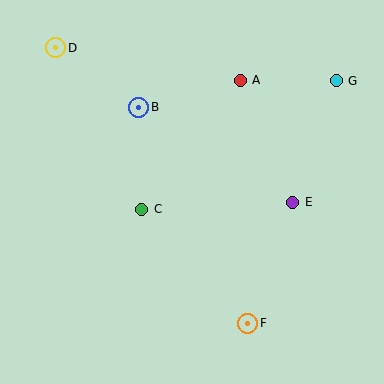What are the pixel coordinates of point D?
Point D is at (56, 48).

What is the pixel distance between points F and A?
The distance between F and A is 243 pixels.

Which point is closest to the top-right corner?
Point G is closest to the top-right corner.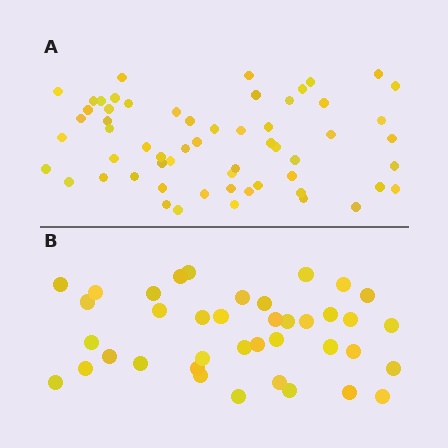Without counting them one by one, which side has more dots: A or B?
Region A (the top region) has more dots.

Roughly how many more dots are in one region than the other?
Region A has approximately 20 more dots than region B.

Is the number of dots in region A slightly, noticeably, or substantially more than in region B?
Region A has substantially more. The ratio is roughly 1.5 to 1.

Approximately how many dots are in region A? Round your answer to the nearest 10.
About 60 dots. (The exact count is 59, which rounds to 60.)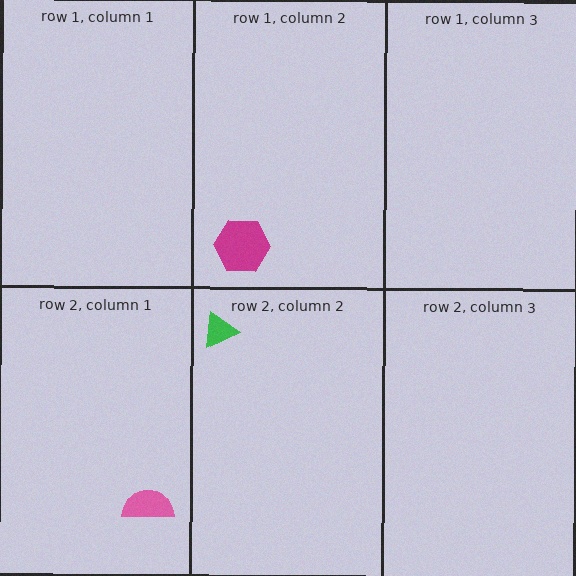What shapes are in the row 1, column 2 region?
The magenta hexagon.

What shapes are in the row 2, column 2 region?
The green triangle.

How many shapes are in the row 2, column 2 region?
1.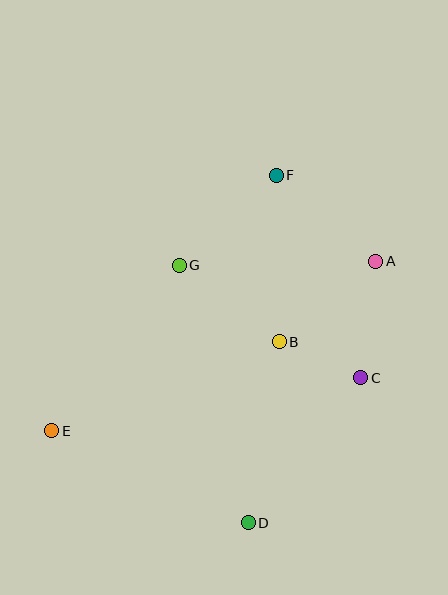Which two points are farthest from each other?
Points A and E are farthest from each other.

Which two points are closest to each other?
Points B and C are closest to each other.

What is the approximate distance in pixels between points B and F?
The distance between B and F is approximately 166 pixels.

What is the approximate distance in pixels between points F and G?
The distance between F and G is approximately 133 pixels.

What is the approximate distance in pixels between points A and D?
The distance between A and D is approximately 291 pixels.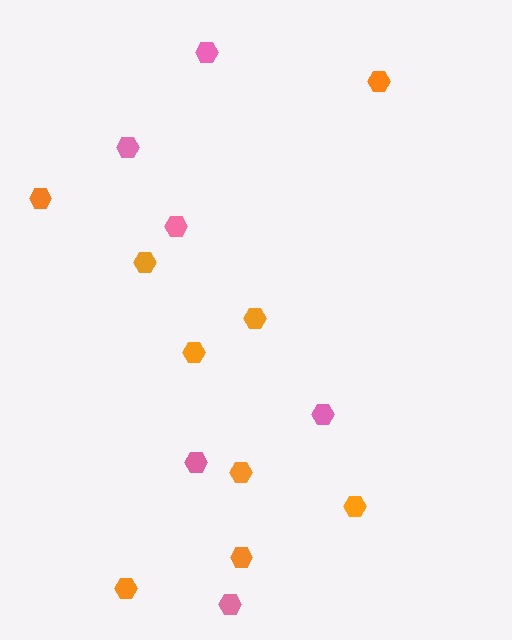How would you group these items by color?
There are 2 groups: one group of pink hexagons (6) and one group of orange hexagons (9).